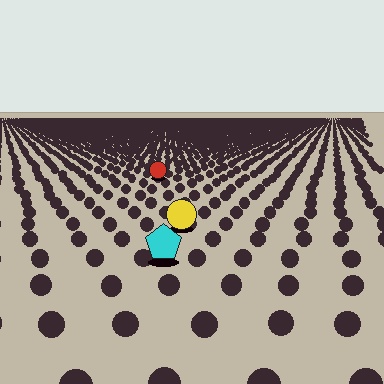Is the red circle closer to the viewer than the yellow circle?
No. The yellow circle is closer — you can tell from the texture gradient: the ground texture is coarser near it.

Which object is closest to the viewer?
The cyan pentagon is closest. The texture marks near it are larger and more spread out.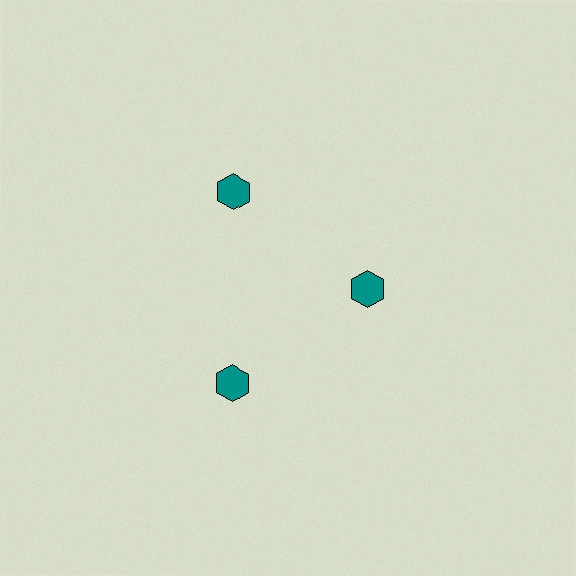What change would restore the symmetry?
The symmetry would be restored by moving it outward, back onto the ring so that all 3 hexagons sit at equal angles and equal distance from the center.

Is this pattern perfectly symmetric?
No. The 3 teal hexagons are arranged in a ring, but one element near the 3 o'clock position is pulled inward toward the center, breaking the 3-fold rotational symmetry.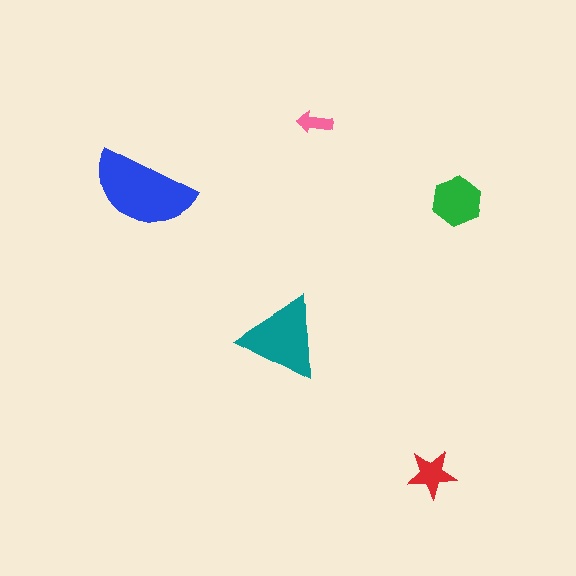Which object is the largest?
The blue semicircle.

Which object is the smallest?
The pink arrow.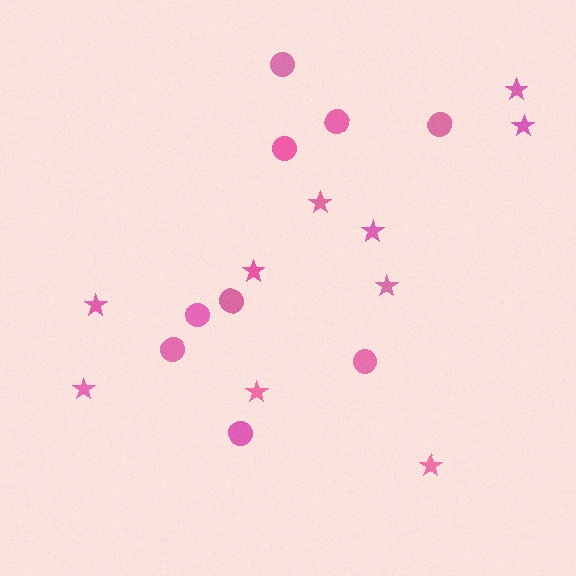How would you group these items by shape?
There are 2 groups: one group of circles (9) and one group of stars (10).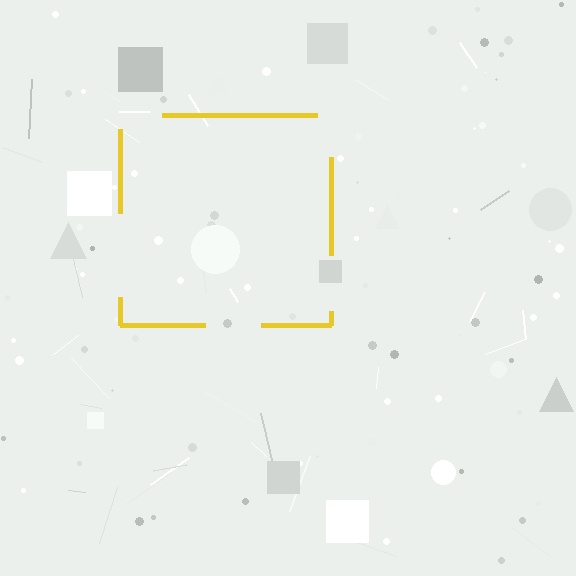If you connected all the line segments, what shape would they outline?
They would outline a square.